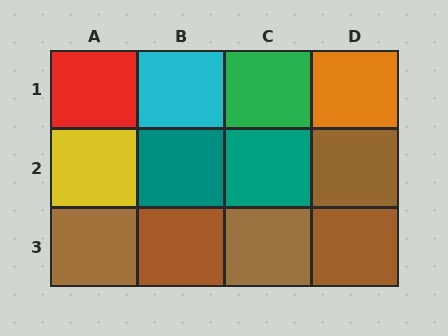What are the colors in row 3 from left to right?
Brown, brown, brown, brown.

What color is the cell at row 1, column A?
Red.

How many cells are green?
1 cell is green.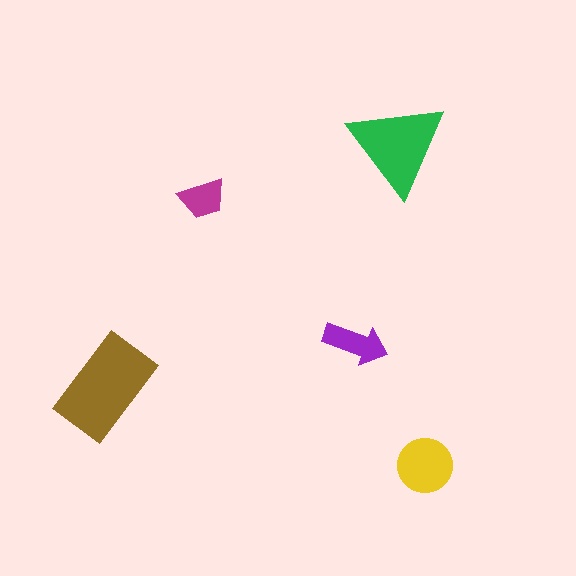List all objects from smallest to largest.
The magenta trapezoid, the purple arrow, the yellow circle, the green triangle, the brown rectangle.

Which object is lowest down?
The yellow circle is bottommost.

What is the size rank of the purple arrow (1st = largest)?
4th.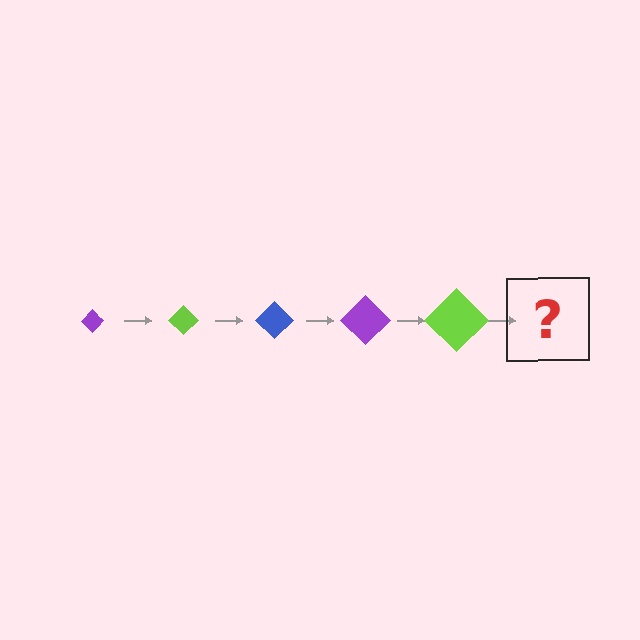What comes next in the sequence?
The next element should be a blue diamond, larger than the previous one.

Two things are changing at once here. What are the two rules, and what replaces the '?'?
The two rules are that the diamond grows larger each step and the color cycles through purple, lime, and blue. The '?' should be a blue diamond, larger than the previous one.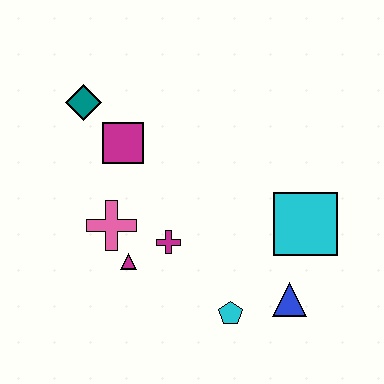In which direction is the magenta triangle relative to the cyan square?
The magenta triangle is to the left of the cyan square.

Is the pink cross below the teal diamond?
Yes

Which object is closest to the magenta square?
The teal diamond is closest to the magenta square.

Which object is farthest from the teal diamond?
The blue triangle is farthest from the teal diamond.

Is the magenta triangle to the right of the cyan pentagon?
No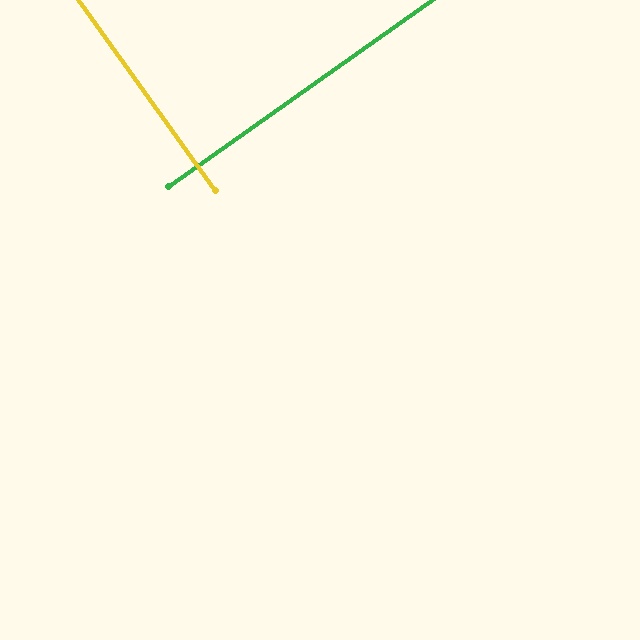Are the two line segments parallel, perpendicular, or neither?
Perpendicular — they meet at approximately 90°.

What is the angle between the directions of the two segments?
Approximately 90 degrees.